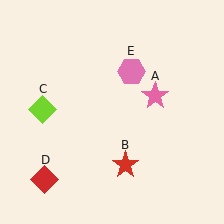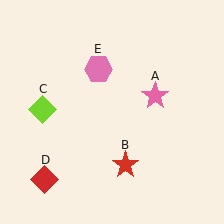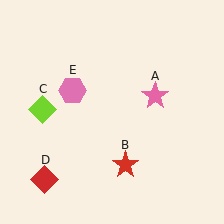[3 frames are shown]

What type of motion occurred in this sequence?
The pink hexagon (object E) rotated counterclockwise around the center of the scene.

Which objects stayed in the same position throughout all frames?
Pink star (object A) and red star (object B) and lime diamond (object C) and red diamond (object D) remained stationary.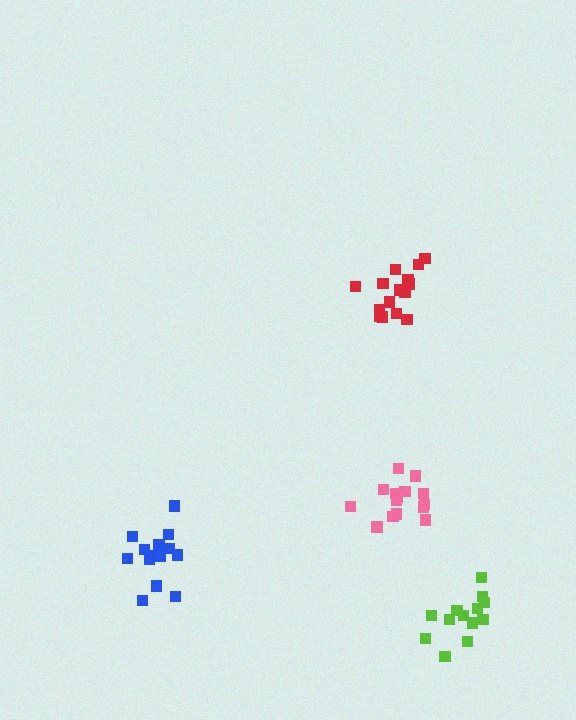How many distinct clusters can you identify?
There are 4 distinct clusters.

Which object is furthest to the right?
The lime cluster is rightmost.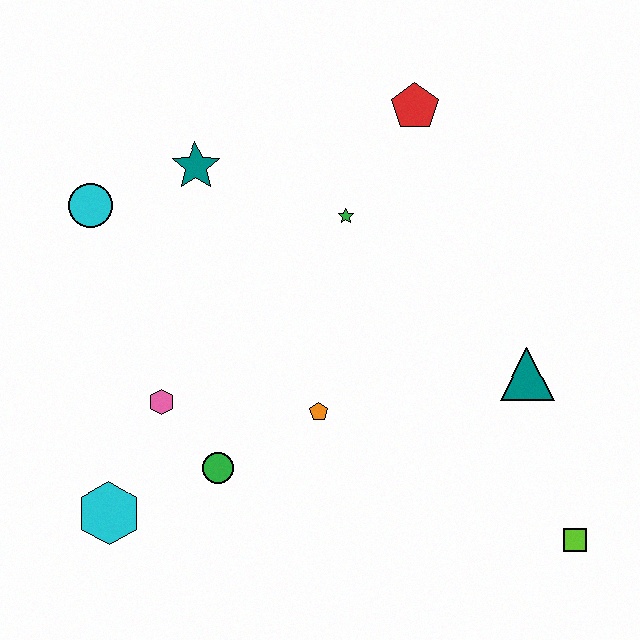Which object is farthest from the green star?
The lime square is farthest from the green star.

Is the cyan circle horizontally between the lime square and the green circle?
No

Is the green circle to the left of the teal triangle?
Yes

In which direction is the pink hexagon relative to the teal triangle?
The pink hexagon is to the left of the teal triangle.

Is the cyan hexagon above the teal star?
No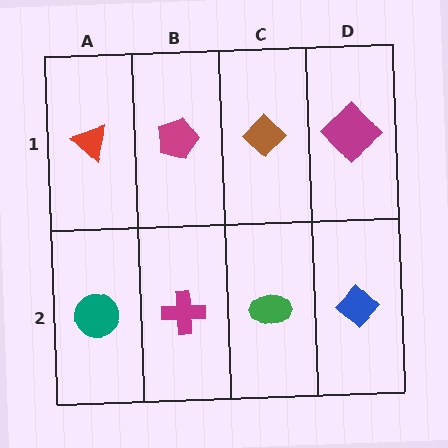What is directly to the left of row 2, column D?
A green ellipse.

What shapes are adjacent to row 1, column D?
A blue diamond (row 2, column D), a brown diamond (row 1, column C).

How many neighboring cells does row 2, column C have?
3.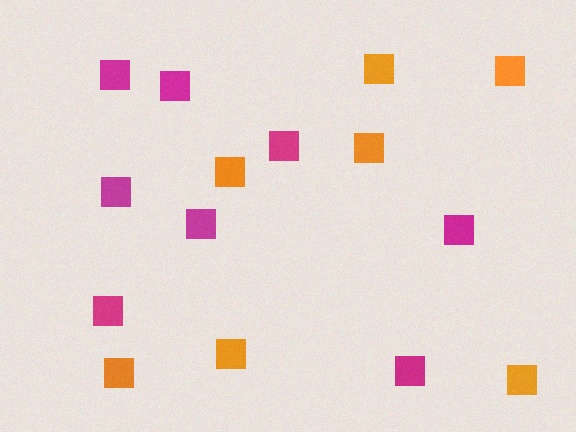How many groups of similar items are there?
There are 2 groups: one group of magenta squares (8) and one group of orange squares (7).